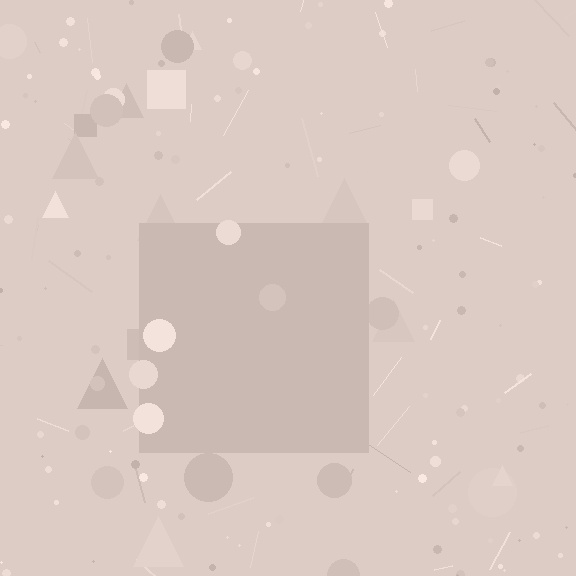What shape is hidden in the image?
A square is hidden in the image.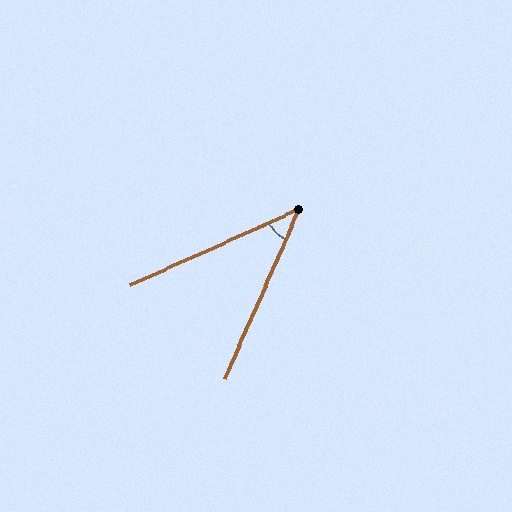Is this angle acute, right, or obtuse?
It is acute.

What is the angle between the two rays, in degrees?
Approximately 42 degrees.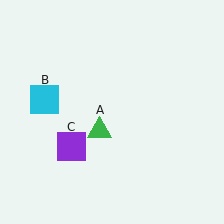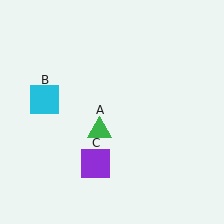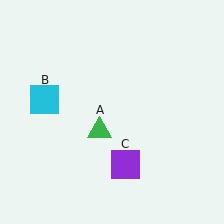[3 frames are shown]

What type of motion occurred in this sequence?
The purple square (object C) rotated counterclockwise around the center of the scene.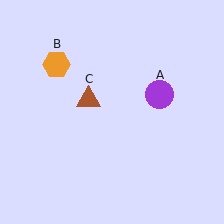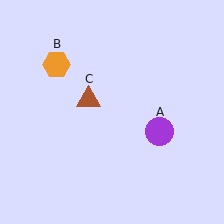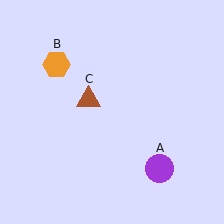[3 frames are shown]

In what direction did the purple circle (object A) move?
The purple circle (object A) moved down.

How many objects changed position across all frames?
1 object changed position: purple circle (object A).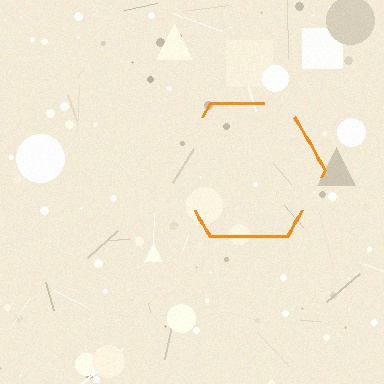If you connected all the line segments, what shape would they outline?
They would outline a hexagon.